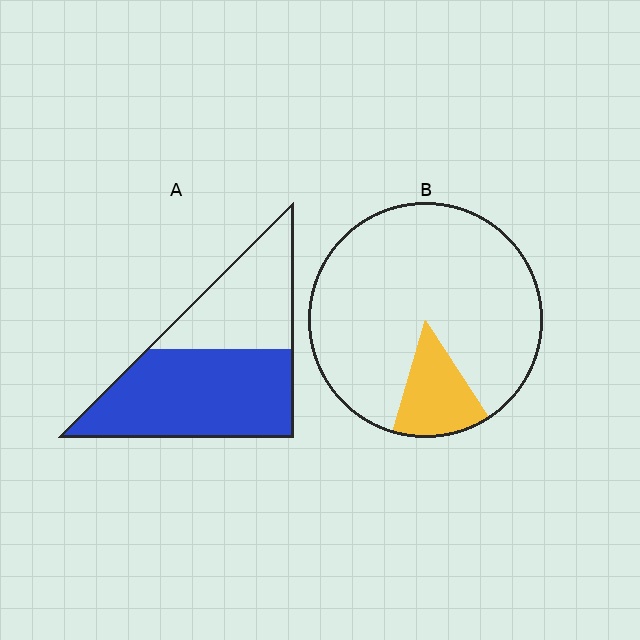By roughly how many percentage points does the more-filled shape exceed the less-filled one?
By roughly 45 percentage points (A over B).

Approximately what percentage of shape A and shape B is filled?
A is approximately 60% and B is approximately 15%.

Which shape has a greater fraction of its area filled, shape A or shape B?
Shape A.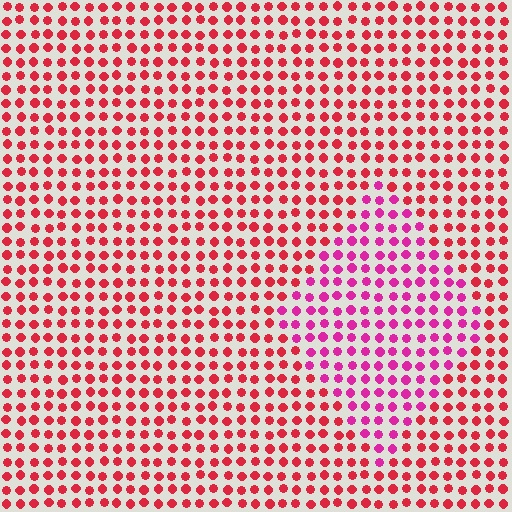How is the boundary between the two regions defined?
The boundary is defined purely by a slight shift in hue (about 33 degrees). Spacing, size, and orientation are identical on both sides.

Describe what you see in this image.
The image is filled with small red elements in a uniform arrangement. A diamond-shaped region is visible where the elements are tinted to a slightly different hue, forming a subtle color boundary.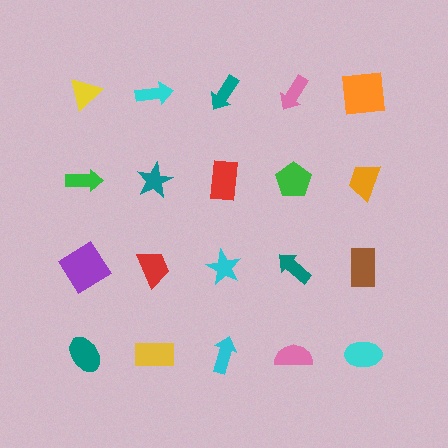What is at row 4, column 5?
A cyan ellipse.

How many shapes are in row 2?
5 shapes.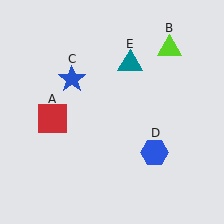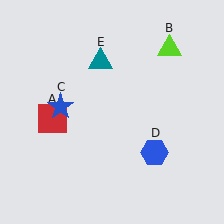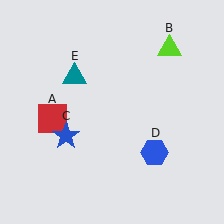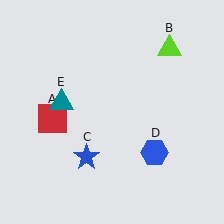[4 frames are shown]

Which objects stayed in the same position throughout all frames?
Red square (object A) and lime triangle (object B) and blue hexagon (object D) remained stationary.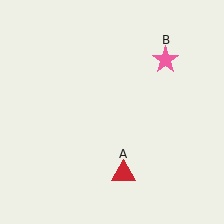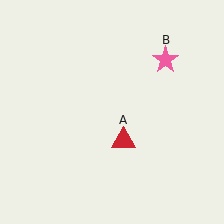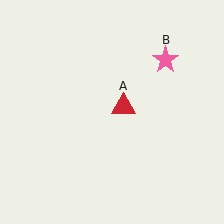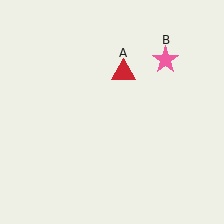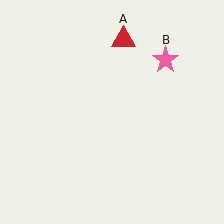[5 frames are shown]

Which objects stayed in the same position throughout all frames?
Pink star (object B) remained stationary.